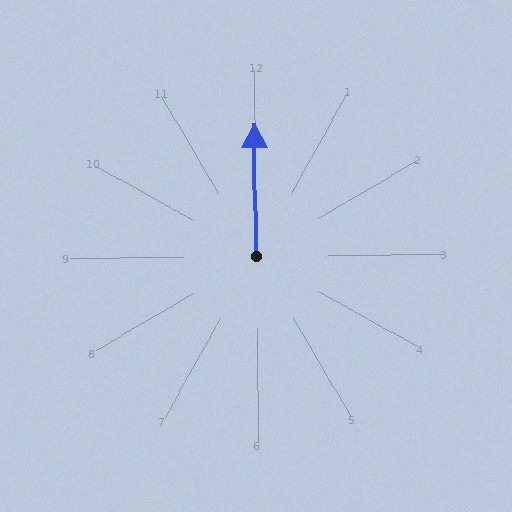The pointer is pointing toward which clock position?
Roughly 12 o'clock.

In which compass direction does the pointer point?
North.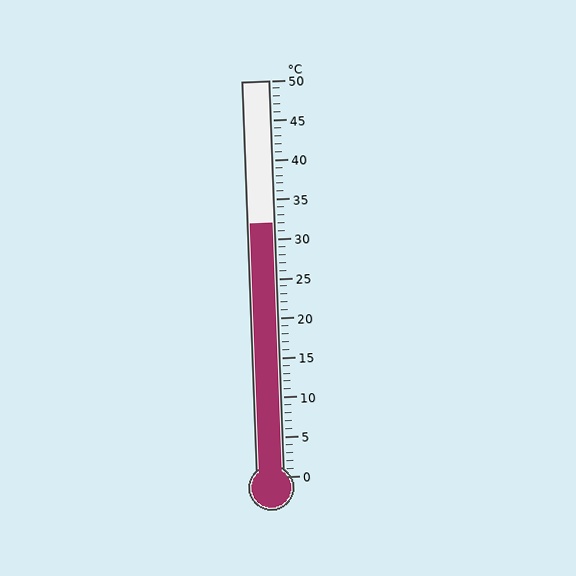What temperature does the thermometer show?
The thermometer shows approximately 32°C.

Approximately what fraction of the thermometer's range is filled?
The thermometer is filled to approximately 65% of its range.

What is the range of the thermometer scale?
The thermometer scale ranges from 0°C to 50°C.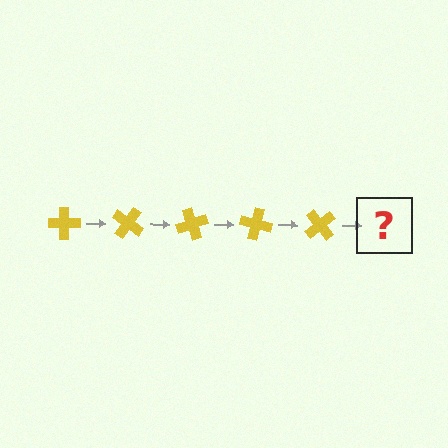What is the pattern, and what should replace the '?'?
The pattern is that the cross rotates 35 degrees each step. The '?' should be a yellow cross rotated 175 degrees.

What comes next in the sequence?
The next element should be a yellow cross rotated 175 degrees.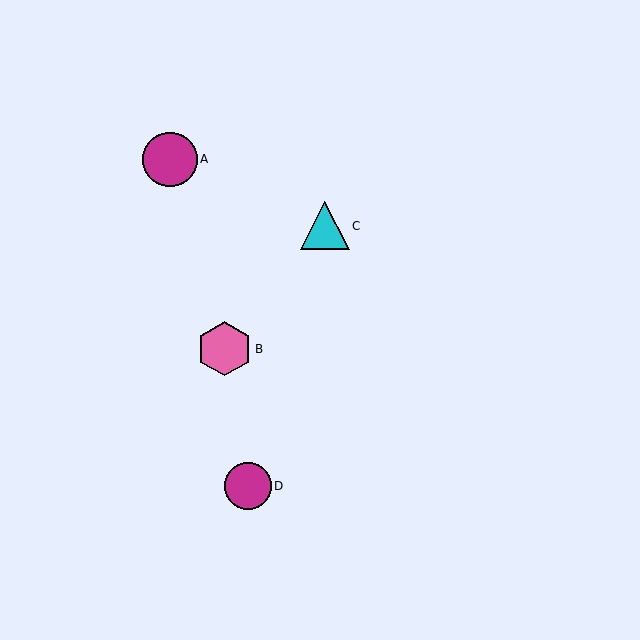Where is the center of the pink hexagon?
The center of the pink hexagon is at (225, 349).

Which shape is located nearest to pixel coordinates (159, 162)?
The magenta circle (labeled A) at (170, 159) is nearest to that location.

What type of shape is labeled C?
Shape C is a cyan triangle.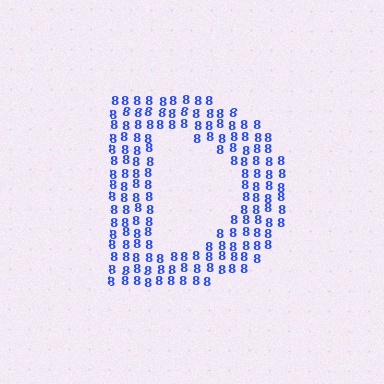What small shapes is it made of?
It is made of small digit 8's.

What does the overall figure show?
The overall figure shows the letter D.